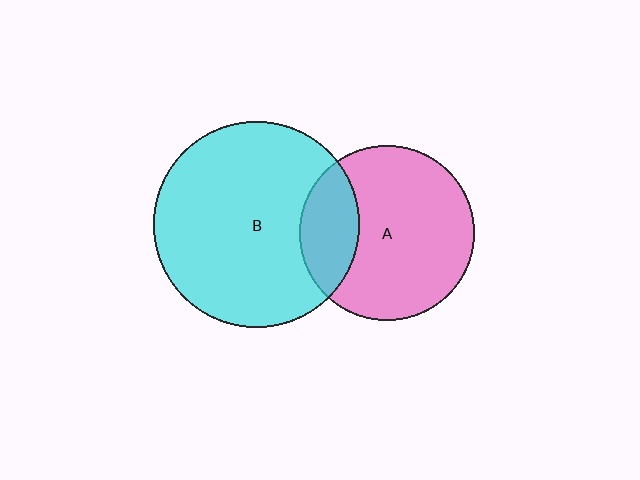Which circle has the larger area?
Circle B (cyan).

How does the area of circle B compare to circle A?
Approximately 1.4 times.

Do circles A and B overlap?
Yes.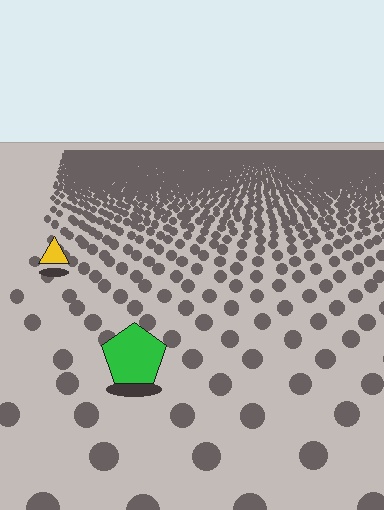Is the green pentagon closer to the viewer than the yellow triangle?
Yes. The green pentagon is closer — you can tell from the texture gradient: the ground texture is coarser near it.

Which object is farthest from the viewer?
The yellow triangle is farthest from the viewer. It appears smaller and the ground texture around it is denser.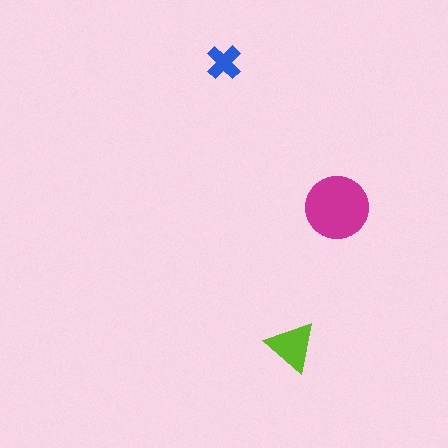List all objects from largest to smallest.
The magenta circle, the lime triangle, the blue cross.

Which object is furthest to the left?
The blue cross is leftmost.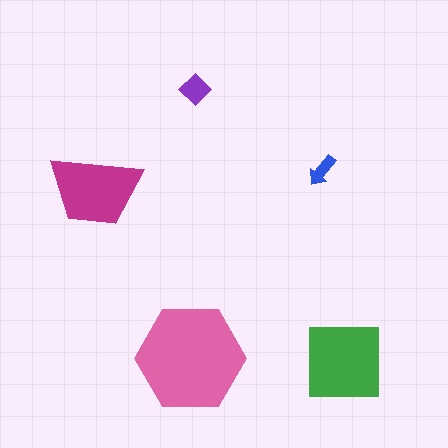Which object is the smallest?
The blue arrow.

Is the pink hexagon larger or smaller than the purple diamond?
Larger.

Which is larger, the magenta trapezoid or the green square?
The green square.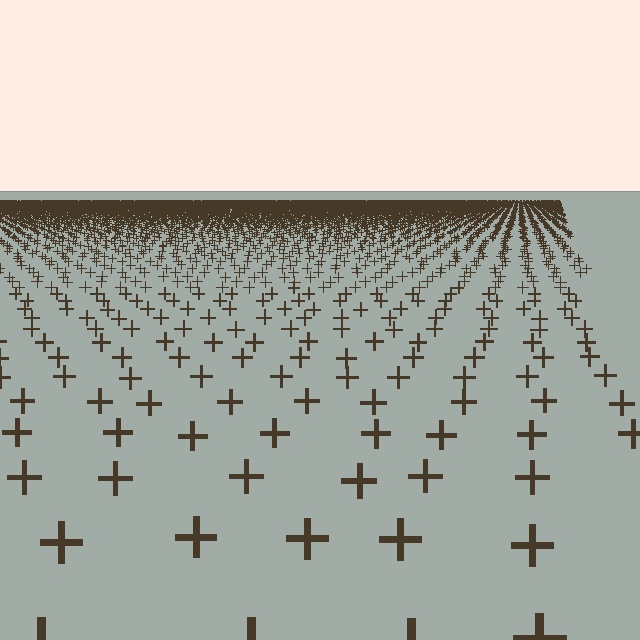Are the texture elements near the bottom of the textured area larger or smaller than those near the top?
Larger. Near the bottom, elements are closer to the viewer and appear at a bigger on-screen size.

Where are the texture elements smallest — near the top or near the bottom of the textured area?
Near the top.